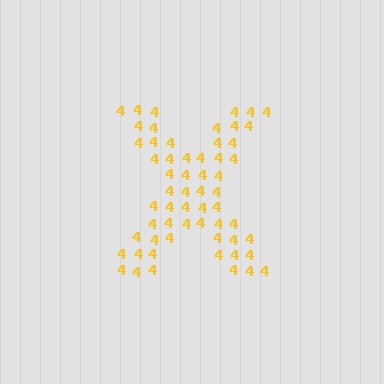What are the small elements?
The small elements are digit 4's.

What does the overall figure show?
The overall figure shows the letter X.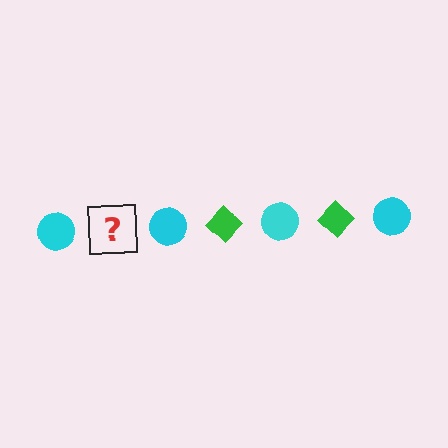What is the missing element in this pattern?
The missing element is a green diamond.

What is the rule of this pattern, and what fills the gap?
The rule is that the pattern alternates between cyan circle and green diamond. The gap should be filled with a green diamond.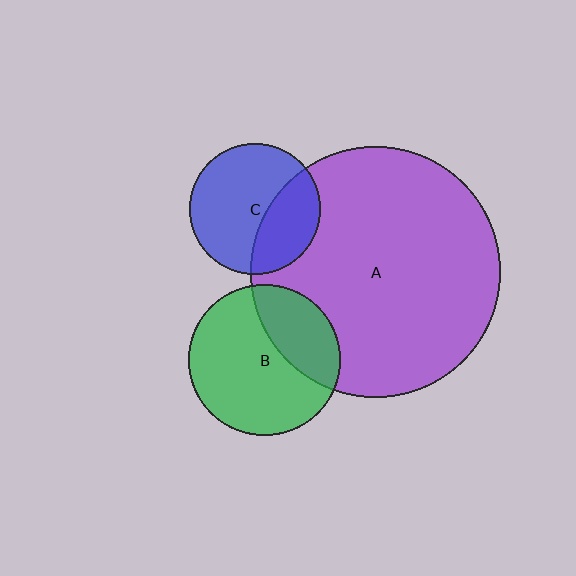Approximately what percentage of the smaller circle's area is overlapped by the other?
Approximately 30%.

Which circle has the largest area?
Circle A (purple).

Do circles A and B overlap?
Yes.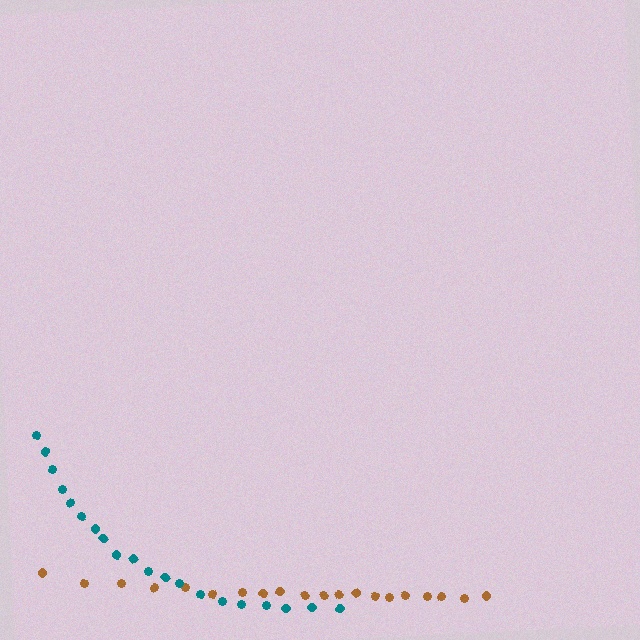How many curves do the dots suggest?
There are 2 distinct paths.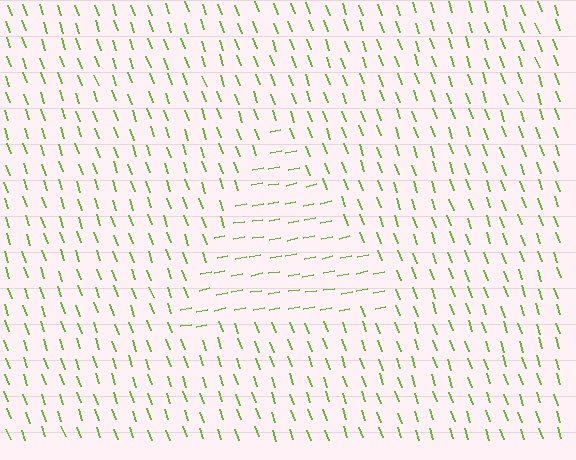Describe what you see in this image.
The image is filled with small lime line segments. A triangle region in the image has lines oriented differently from the surrounding lines, creating a visible texture boundary.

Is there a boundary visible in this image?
Yes, there is a texture boundary formed by a change in line orientation.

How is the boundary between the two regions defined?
The boundary is defined purely by a change in line orientation (approximately 81 degrees difference). All lines are the same color and thickness.